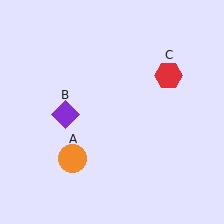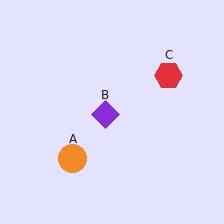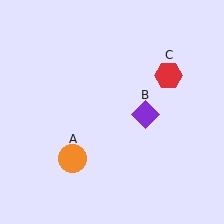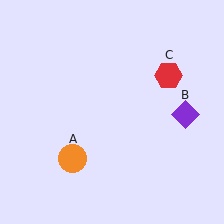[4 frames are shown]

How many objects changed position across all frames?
1 object changed position: purple diamond (object B).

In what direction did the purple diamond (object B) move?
The purple diamond (object B) moved right.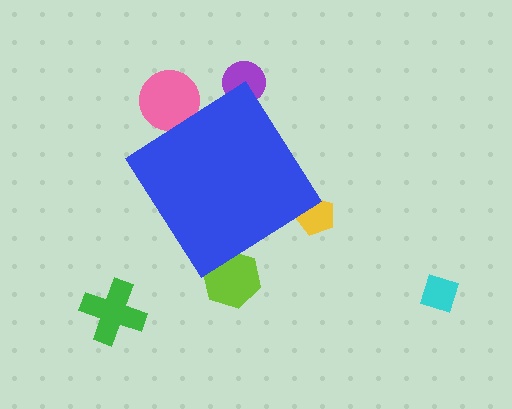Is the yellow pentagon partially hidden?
Yes, the yellow pentagon is partially hidden behind the blue diamond.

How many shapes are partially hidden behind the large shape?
4 shapes are partially hidden.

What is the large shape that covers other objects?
A blue diamond.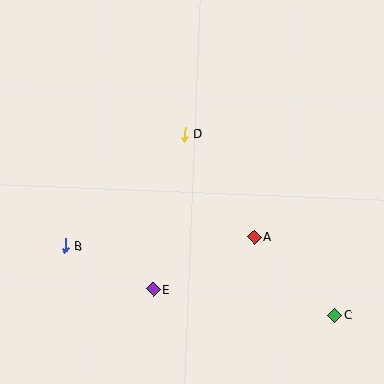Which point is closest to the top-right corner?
Point D is closest to the top-right corner.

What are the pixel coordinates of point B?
Point B is at (65, 246).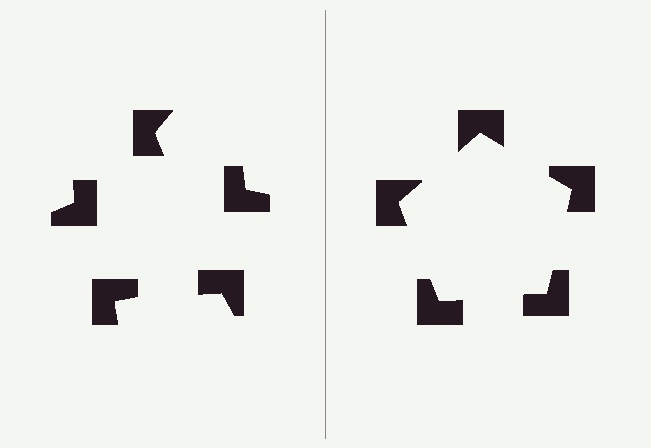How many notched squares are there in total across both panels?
10 — 5 on each side.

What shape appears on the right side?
An illusory pentagon.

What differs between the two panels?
The notched squares are positioned identically on both sides; only the wedge orientations differ. On the right they align to a pentagon; on the left they are misaligned.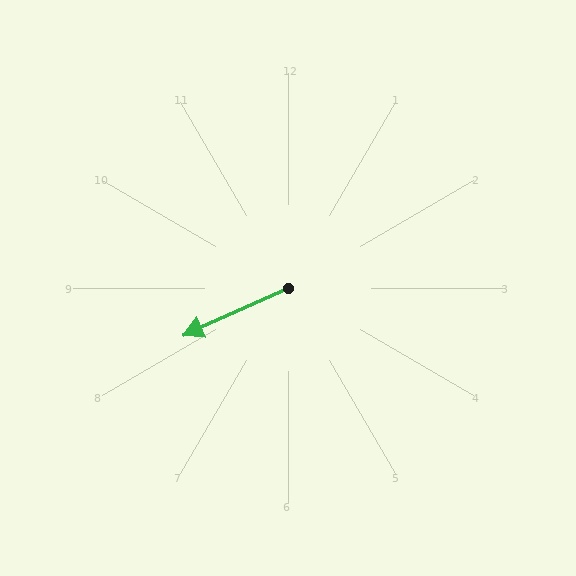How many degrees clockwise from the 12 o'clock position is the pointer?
Approximately 246 degrees.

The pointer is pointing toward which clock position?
Roughly 8 o'clock.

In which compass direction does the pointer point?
Southwest.